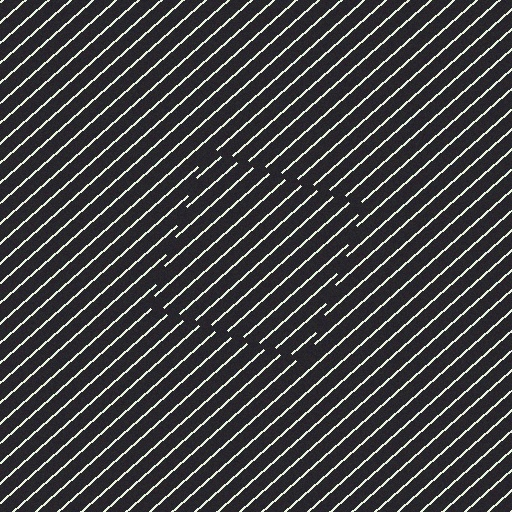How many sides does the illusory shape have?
4 sides — the line-ends trace a square.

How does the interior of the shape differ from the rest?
The interior of the shape contains the same grating, shifted by half a period — the contour is defined by the phase discontinuity where line-ends from the inner and outer gratings abut.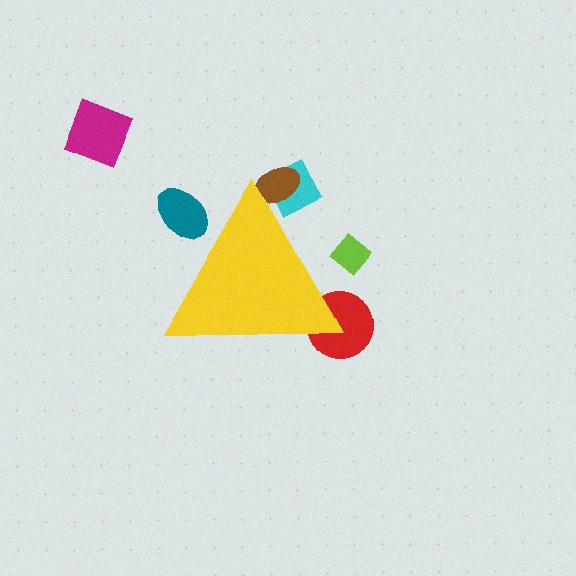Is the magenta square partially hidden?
No, the magenta square is fully visible.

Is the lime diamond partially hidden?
Yes, the lime diamond is partially hidden behind the yellow triangle.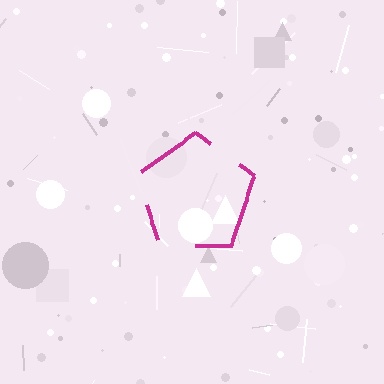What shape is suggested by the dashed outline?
The dashed outline suggests a pentagon.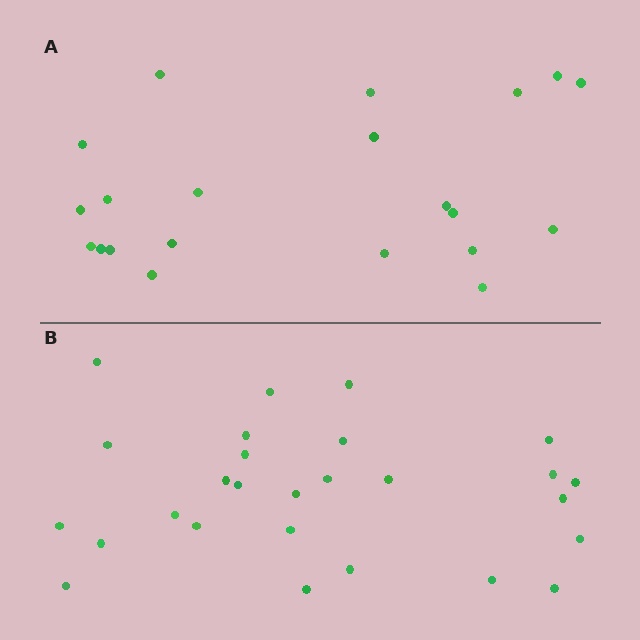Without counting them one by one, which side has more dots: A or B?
Region B (the bottom region) has more dots.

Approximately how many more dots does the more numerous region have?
Region B has about 6 more dots than region A.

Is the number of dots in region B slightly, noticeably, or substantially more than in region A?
Region B has noticeably more, but not dramatically so. The ratio is roughly 1.3 to 1.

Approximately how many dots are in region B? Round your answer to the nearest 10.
About 30 dots. (The exact count is 27, which rounds to 30.)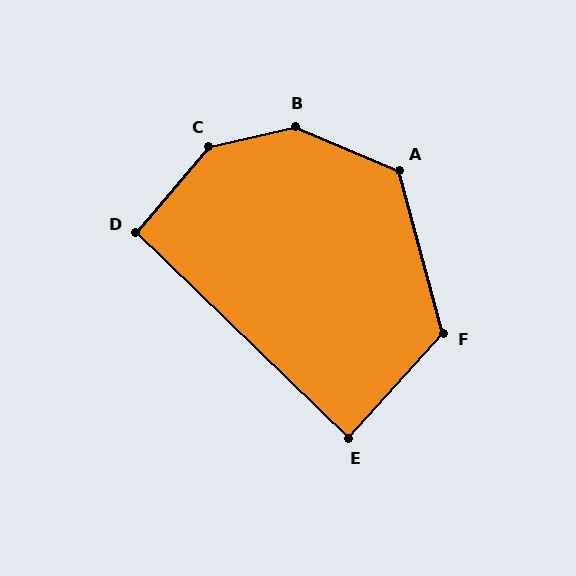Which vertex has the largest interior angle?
C, at approximately 144 degrees.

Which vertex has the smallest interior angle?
E, at approximately 88 degrees.